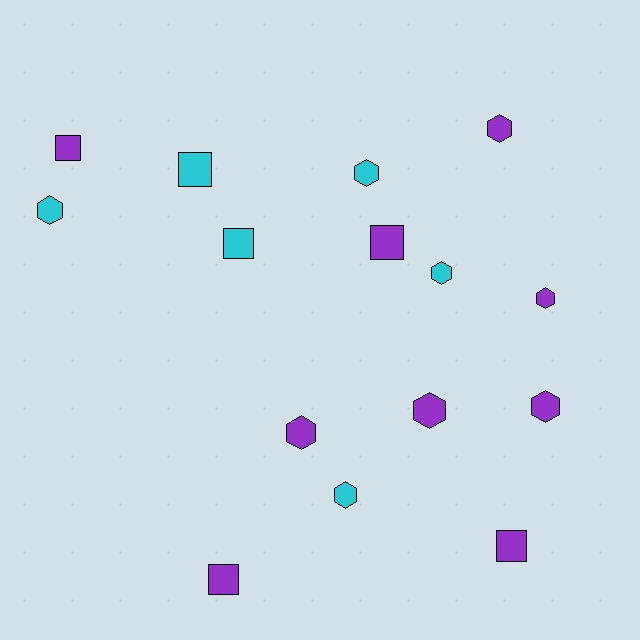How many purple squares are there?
There are 4 purple squares.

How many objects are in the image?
There are 15 objects.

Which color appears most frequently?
Purple, with 9 objects.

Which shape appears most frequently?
Hexagon, with 9 objects.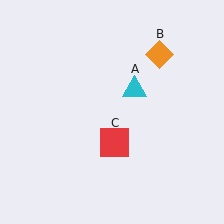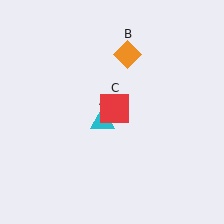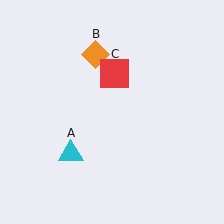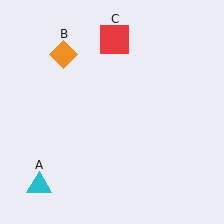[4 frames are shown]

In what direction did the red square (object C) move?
The red square (object C) moved up.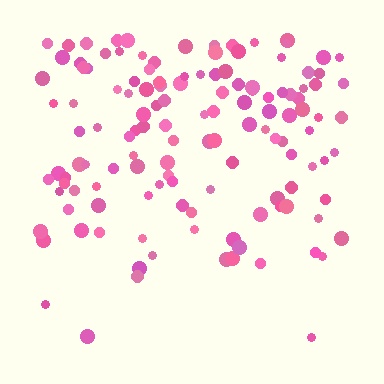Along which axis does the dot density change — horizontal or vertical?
Vertical.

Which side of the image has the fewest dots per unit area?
The bottom.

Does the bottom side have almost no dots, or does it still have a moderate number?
Still a moderate number, just noticeably fewer than the top.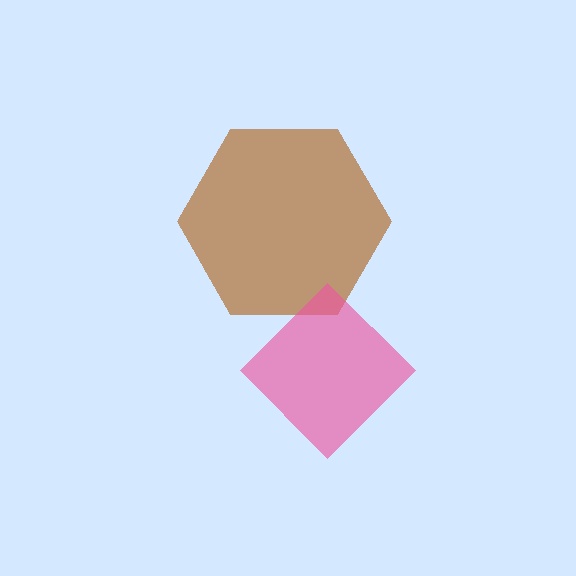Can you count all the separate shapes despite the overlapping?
Yes, there are 2 separate shapes.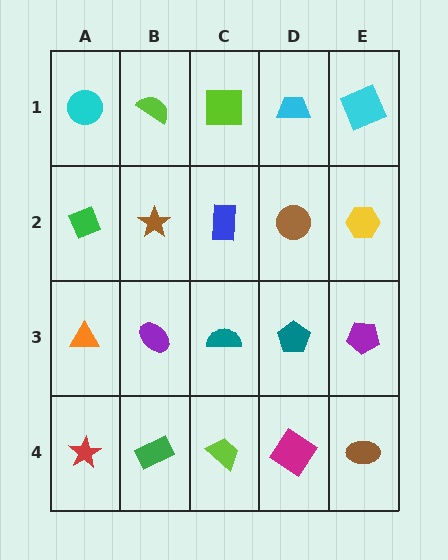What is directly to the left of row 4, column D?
A lime trapezoid.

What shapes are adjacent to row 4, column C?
A teal semicircle (row 3, column C), a green rectangle (row 4, column B), a magenta diamond (row 4, column D).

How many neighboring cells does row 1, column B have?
3.